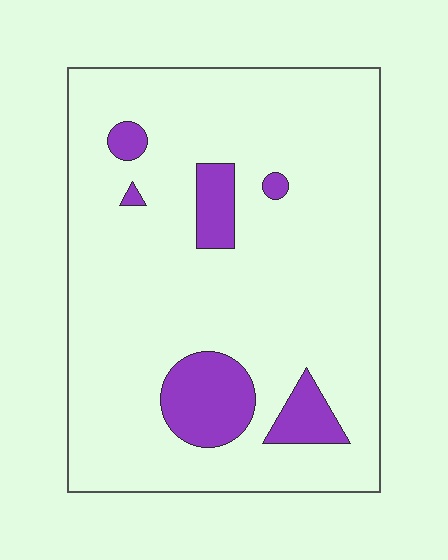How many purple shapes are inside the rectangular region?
6.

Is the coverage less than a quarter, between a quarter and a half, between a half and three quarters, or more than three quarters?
Less than a quarter.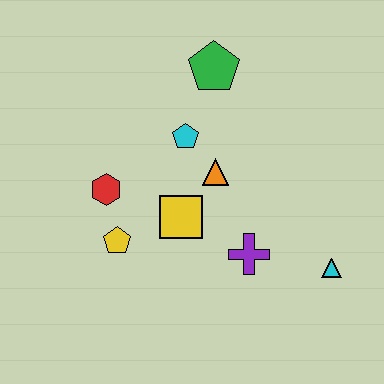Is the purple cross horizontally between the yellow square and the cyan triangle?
Yes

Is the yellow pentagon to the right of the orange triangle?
No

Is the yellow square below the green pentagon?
Yes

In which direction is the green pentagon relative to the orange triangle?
The green pentagon is above the orange triangle.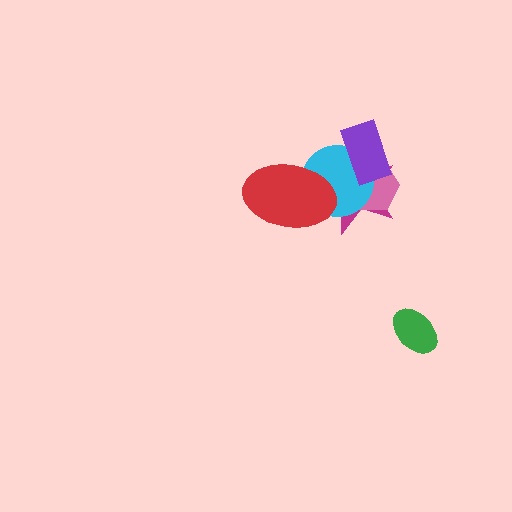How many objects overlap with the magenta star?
4 objects overlap with the magenta star.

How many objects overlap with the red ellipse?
2 objects overlap with the red ellipse.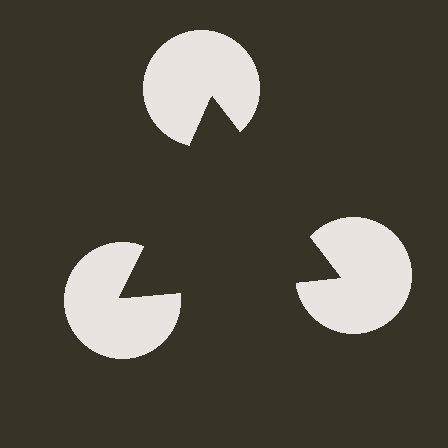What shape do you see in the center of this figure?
An illusory triangle — its edges are inferred from the aligned wedge cuts in the pac-man discs, not physically drawn.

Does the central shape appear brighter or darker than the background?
It typically appears slightly darker than the background, even though no actual brightness change is drawn.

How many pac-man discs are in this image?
There are 3 — one at each vertex of the illusory triangle.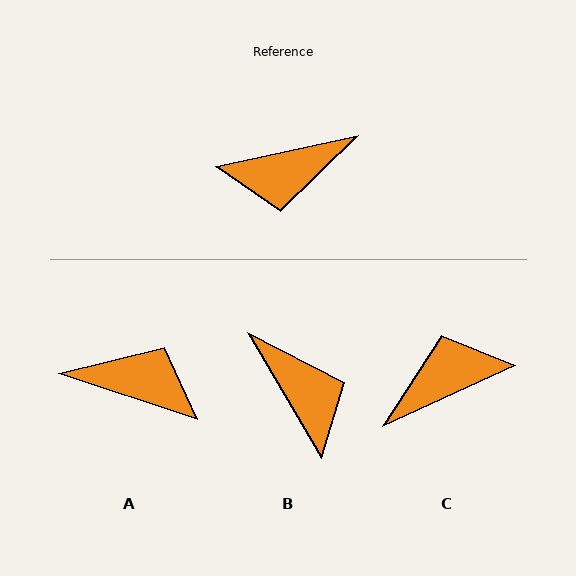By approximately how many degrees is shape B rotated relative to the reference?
Approximately 108 degrees counter-clockwise.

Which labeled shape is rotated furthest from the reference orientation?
C, about 168 degrees away.